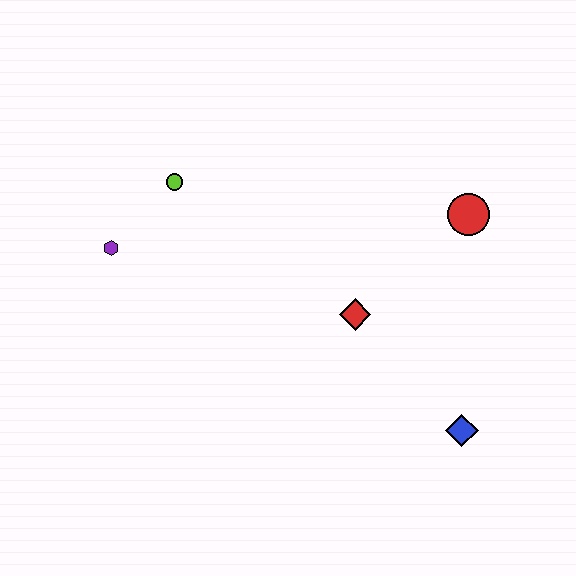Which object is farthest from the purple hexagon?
The blue diamond is farthest from the purple hexagon.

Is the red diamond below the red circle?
Yes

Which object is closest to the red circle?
The red diamond is closest to the red circle.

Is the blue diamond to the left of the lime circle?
No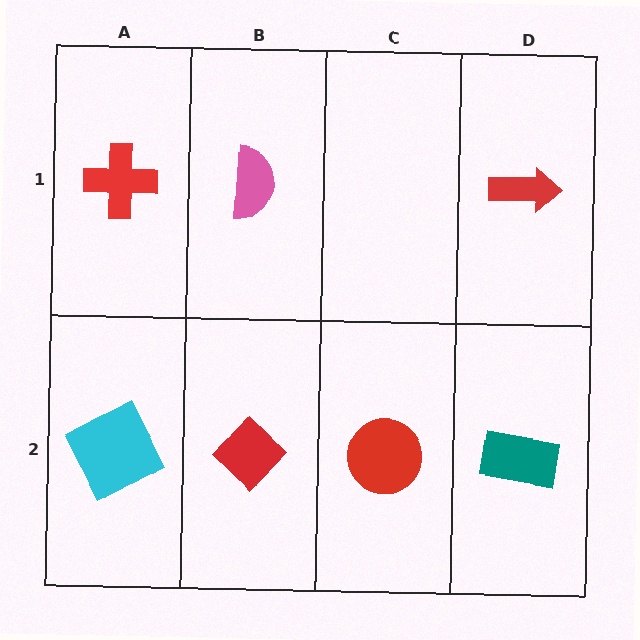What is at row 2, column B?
A red diamond.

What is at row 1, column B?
A pink semicircle.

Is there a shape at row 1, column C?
No, that cell is empty.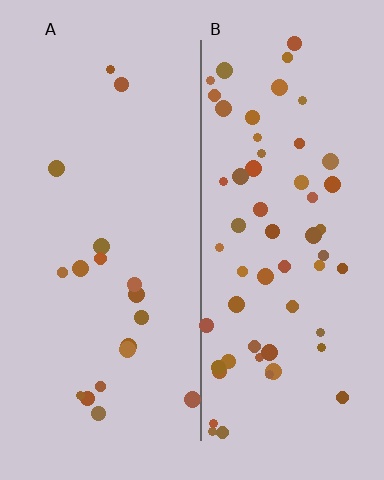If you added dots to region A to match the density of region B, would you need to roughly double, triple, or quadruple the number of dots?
Approximately triple.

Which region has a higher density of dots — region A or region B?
B (the right).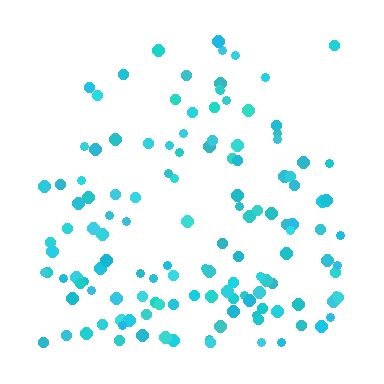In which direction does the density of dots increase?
From top to bottom, with the bottom side densest.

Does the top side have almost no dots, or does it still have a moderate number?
Still a moderate number, just noticeably fewer than the bottom.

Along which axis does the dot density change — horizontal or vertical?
Vertical.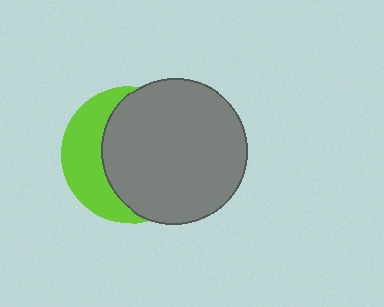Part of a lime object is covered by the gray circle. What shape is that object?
It is a circle.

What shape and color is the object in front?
The object in front is a gray circle.